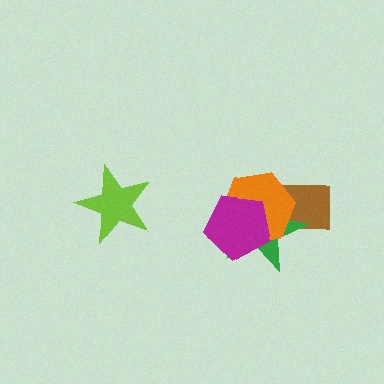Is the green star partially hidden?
Yes, it is partially covered by another shape.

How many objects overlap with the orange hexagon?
3 objects overlap with the orange hexagon.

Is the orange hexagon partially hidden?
Yes, it is partially covered by another shape.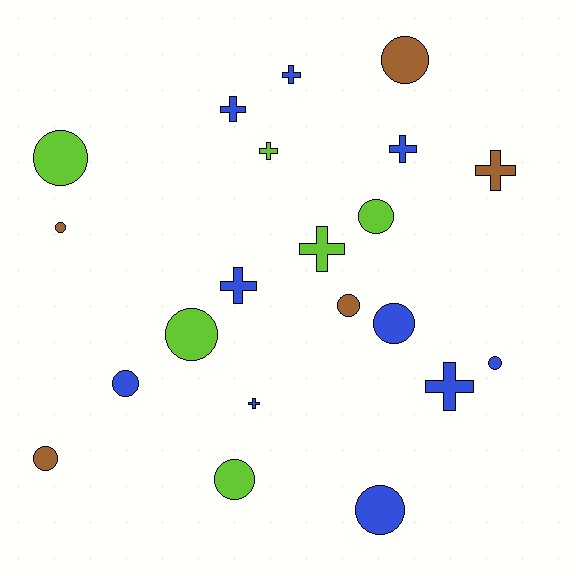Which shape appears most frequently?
Circle, with 12 objects.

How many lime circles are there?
There are 4 lime circles.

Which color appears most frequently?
Blue, with 10 objects.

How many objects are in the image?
There are 21 objects.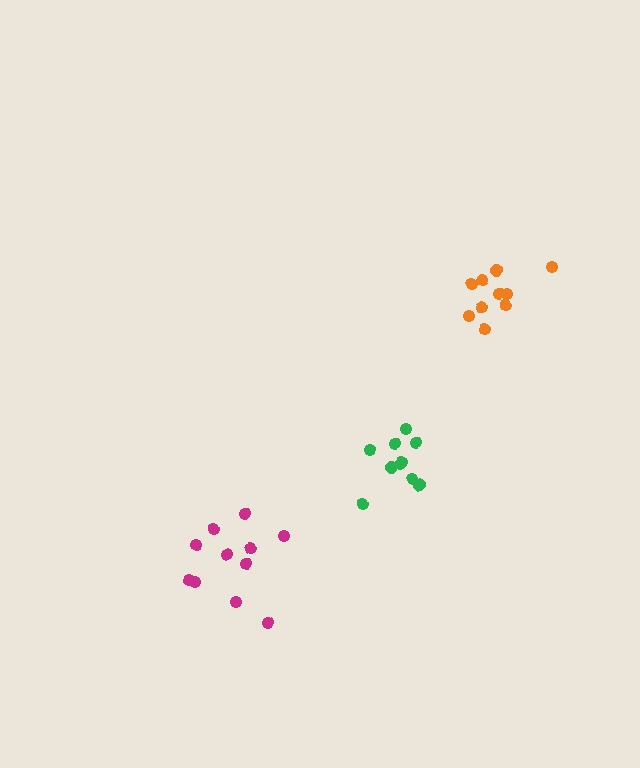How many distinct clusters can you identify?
There are 3 distinct clusters.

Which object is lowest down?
The magenta cluster is bottommost.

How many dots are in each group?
Group 1: 10 dots, Group 2: 10 dots, Group 3: 11 dots (31 total).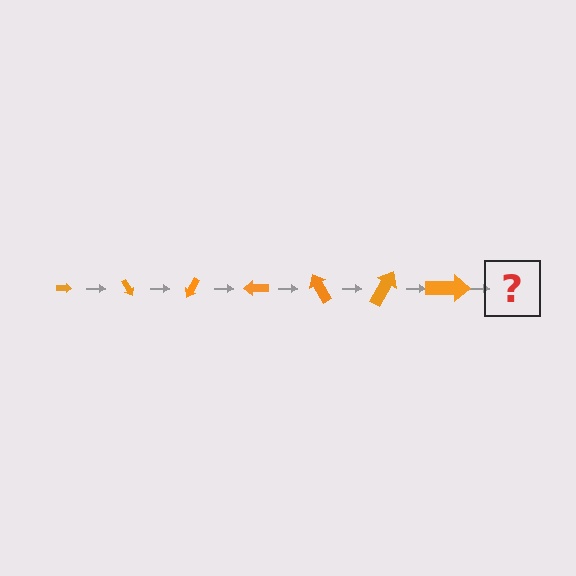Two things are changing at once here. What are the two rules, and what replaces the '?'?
The two rules are that the arrow grows larger each step and it rotates 60 degrees each step. The '?' should be an arrow, larger than the previous one and rotated 420 degrees from the start.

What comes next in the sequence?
The next element should be an arrow, larger than the previous one and rotated 420 degrees from the start.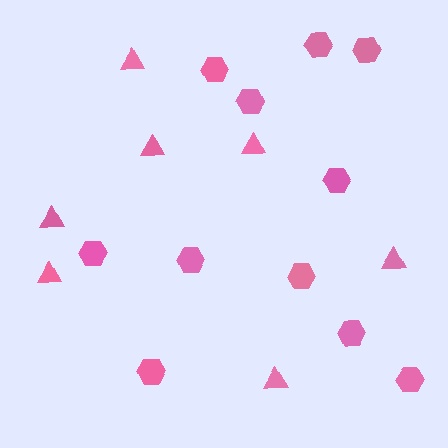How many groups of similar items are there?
There are 2 groups: one group of hexagons (11) and one group of triangles (7).